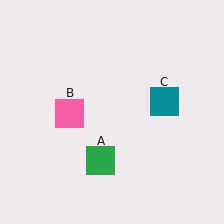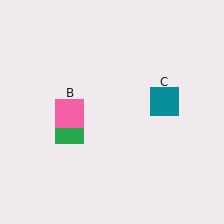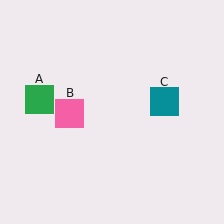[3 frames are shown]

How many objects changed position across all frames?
1 object changed position: green square (object A).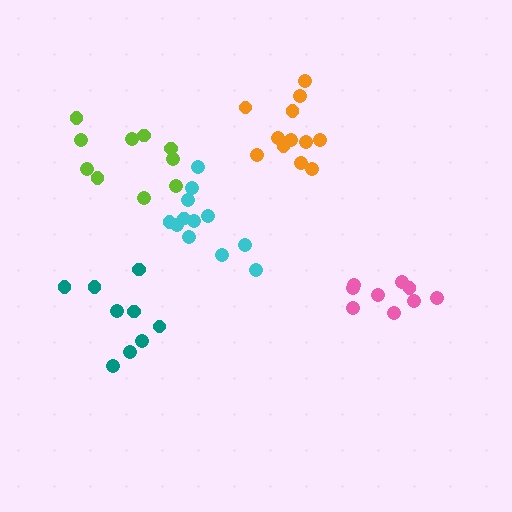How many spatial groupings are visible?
There are 5 spatial groupings.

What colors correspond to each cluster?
The clusters are colored: pink, teal, orange, cyan, lime.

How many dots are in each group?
Group 1: 9 dots, Group 2: 9 dots, Group 3: 12 dots, Group 4: 12 dots, Group 5: 10 dots (52 total).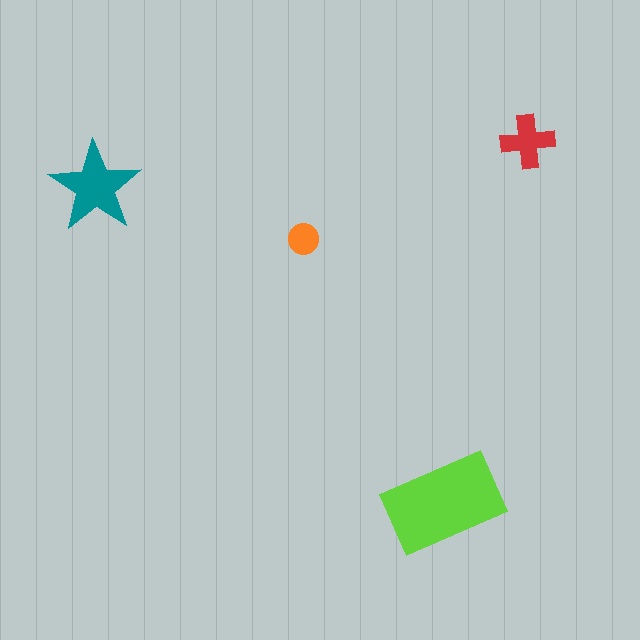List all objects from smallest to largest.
The orange circle, the red cross, the teal star, the lime rectangle.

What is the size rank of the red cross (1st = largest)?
3rd.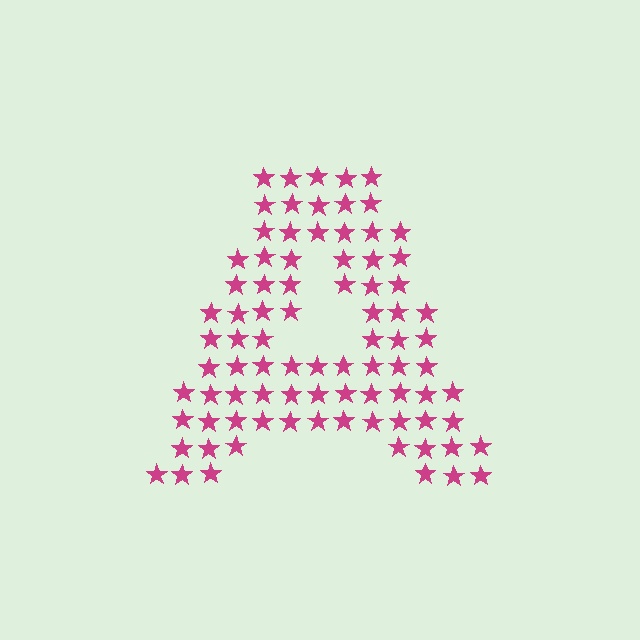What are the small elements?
The small elements are stars.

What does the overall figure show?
The overall figure shows the letter A.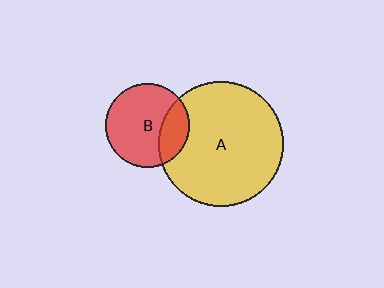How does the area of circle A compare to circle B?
Approximately 2.2 times.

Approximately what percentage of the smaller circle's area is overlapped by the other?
Approximately 25%.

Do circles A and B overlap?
Yes.